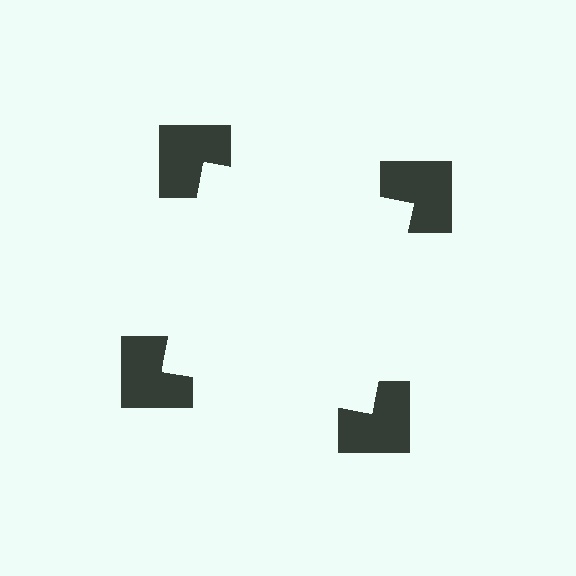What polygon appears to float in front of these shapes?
An illusory square — its edges are inferred from the aligned wedge cuts in the notched squares, not physically drawn.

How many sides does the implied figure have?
4 sides.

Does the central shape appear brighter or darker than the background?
It typically appears slightly brighter than the background, even though no actual brightness change is drawn.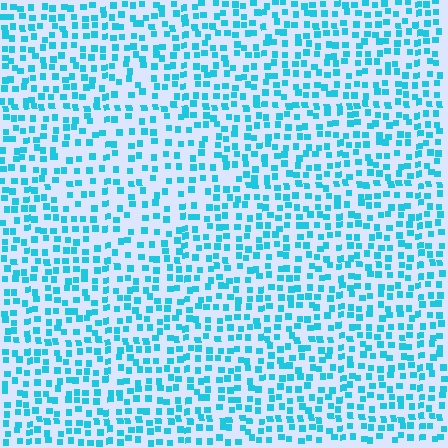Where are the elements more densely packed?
The elements are more densely packed outside the diamond boundary.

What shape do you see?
I see a diamond.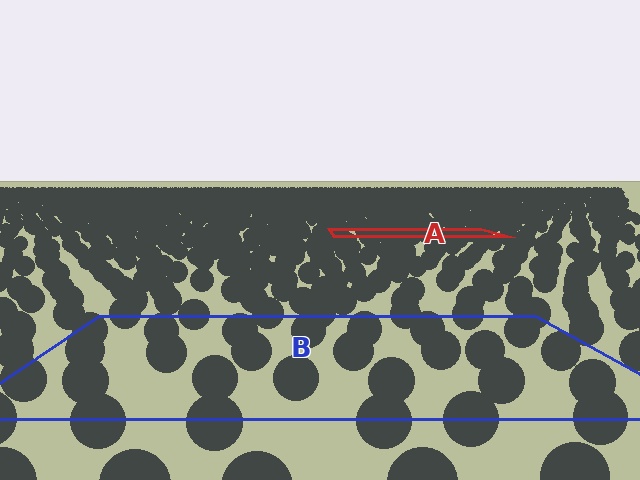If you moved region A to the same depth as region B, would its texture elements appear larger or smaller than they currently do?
They would appear larger. At a closer depth, the same texture elements are projected at a bigger on-screen size.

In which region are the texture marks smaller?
The texture marks are smaller in region A, because it is farther away.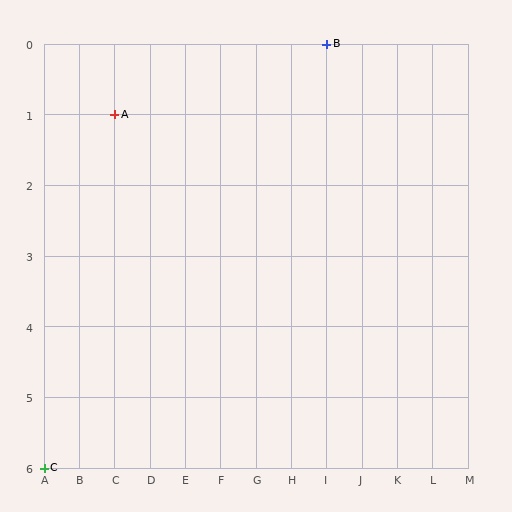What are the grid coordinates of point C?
Point C is at grid coordinates (A, 6).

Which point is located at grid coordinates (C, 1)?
Point A is at (C, 1).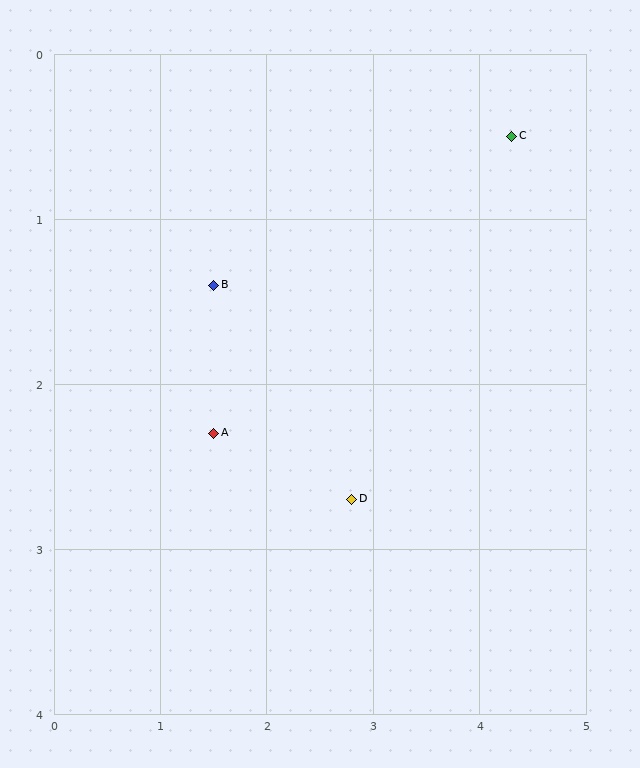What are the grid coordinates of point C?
Point C is at approximately (4.3, 0.5).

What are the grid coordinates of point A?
Point A is at approximately (1.5, 2.3).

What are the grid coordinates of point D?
Point D is at approximately (2.8, 2.7).